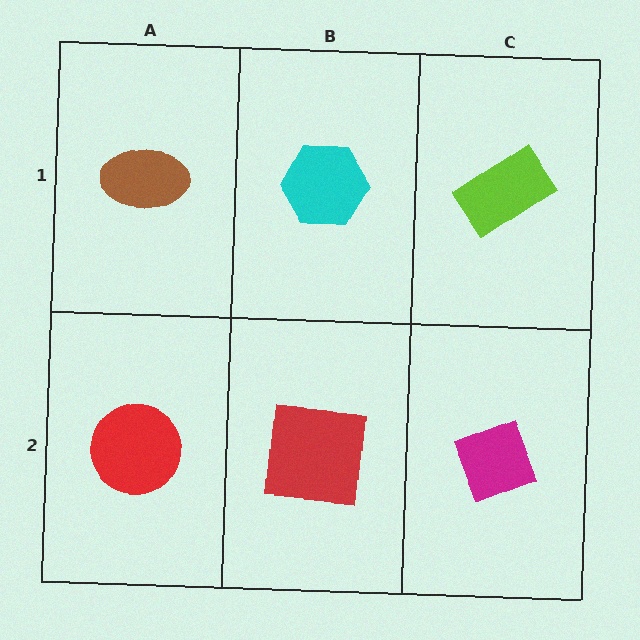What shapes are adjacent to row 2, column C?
A lime rectangle (row 1, column C), a red square (row 2, column B).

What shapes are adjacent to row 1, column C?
A magenta diamond (row 2, column C), a cyan hexagon (row 1, column B).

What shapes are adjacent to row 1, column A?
A red circle (row 2, column A), a cyan hexagon (row 1, column B).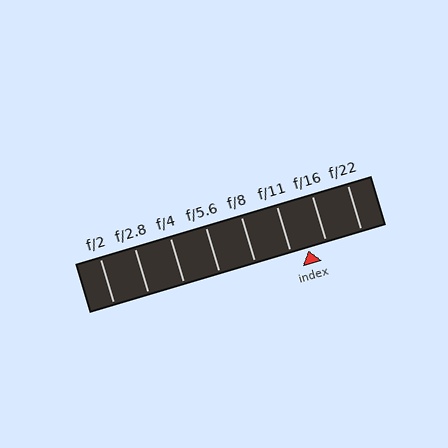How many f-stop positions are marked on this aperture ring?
There are 8 f-stop positions marked.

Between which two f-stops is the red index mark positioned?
The index mark is between f/11 and f/16.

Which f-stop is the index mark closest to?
The index mark is closest to f/11.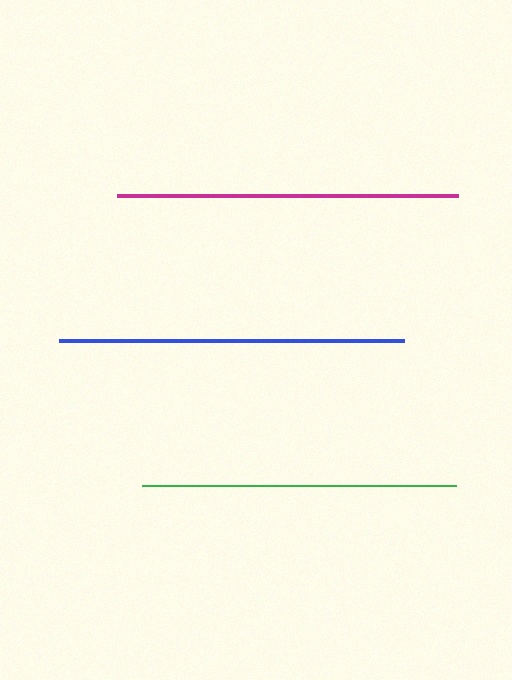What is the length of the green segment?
The green segment is approximately 314 pixels long.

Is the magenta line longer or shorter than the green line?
The magenta line is longer than the green line.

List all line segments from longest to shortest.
From longest to shortest: blue, magenta, green.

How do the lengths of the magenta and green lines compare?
The magenta and green lines are approximately the same length.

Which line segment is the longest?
The blue line is the longest at approximately 345 pixels.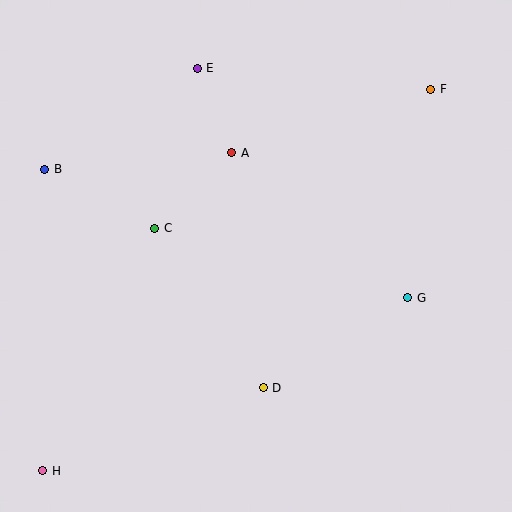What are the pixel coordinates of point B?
Point B is at (45, 169).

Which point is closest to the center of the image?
Point C at (155, 228) is closest to the center.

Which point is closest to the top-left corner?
Point B is closest to the top-left corner.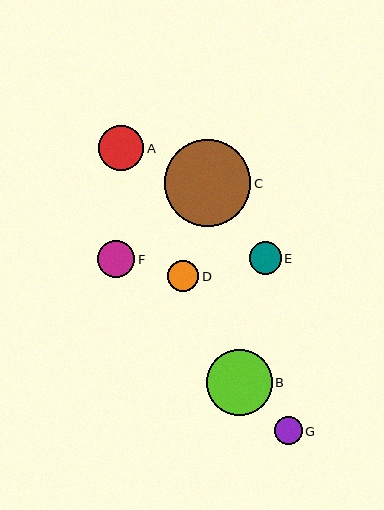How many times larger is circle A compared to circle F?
Circle A is approximately 1.2 times the size of circle F.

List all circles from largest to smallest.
From largest to smallest: C, B, A, F, E, D, G.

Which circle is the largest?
Circle C is the largest with a size of approximately 86 pixels.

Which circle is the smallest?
Circle G is the smallest with a size of approximately 28 pixels.